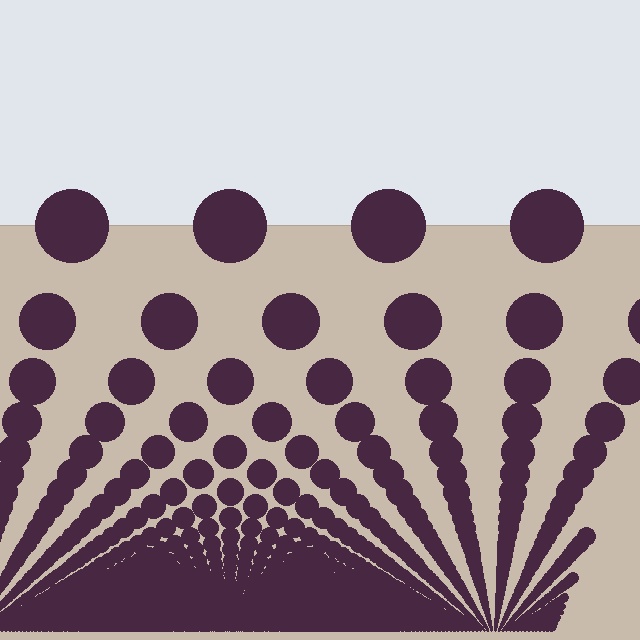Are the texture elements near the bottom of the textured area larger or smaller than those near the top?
Smaller. The gradient is inverted — elements near the bottom are smaller and denser.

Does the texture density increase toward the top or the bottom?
Density increases toward the bottom.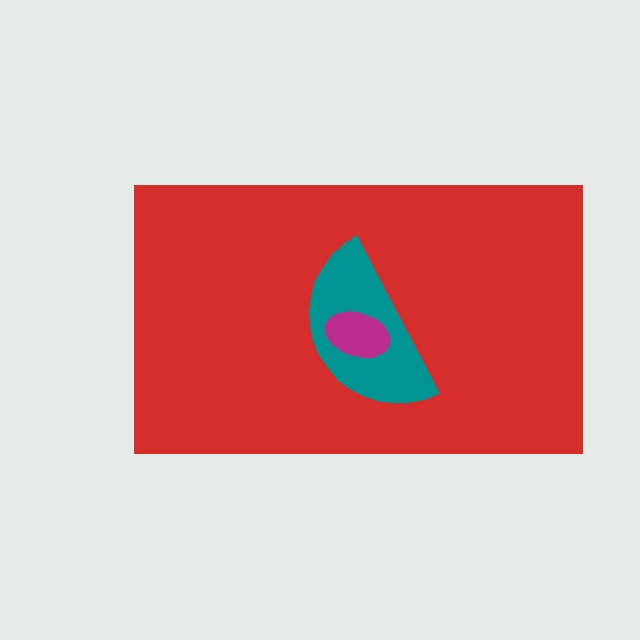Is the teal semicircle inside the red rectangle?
Yes.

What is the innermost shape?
The magenta ellipse.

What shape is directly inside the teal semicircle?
The magenta ellipse.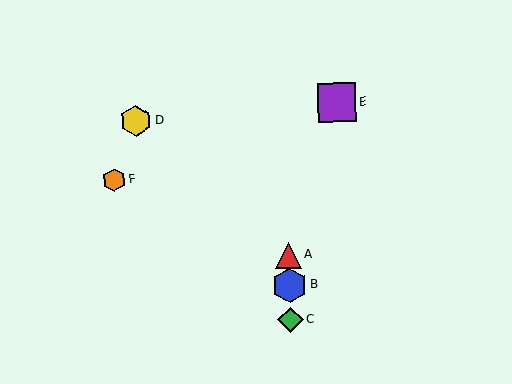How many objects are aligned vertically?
3 objects (A, B, C) are aligned vertically.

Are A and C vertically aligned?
Yes, both are at x≈288.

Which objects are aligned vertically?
Objects A, B, C are aligned vertically.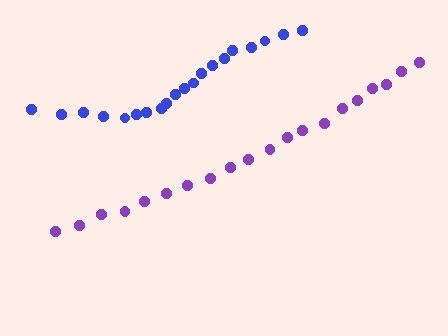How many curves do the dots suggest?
There are 2 distinct paths.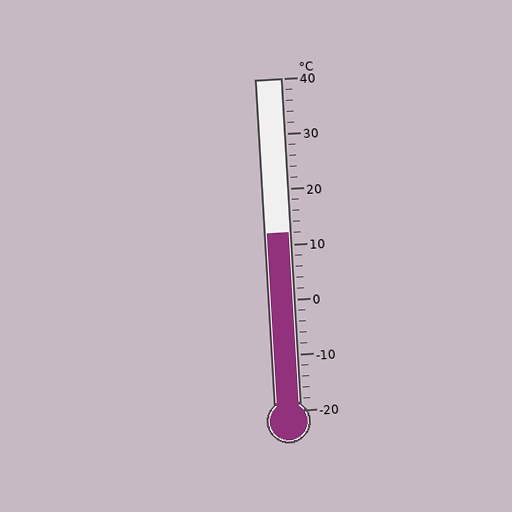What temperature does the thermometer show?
The thermometer shows approximately 12°C.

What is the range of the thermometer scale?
The thermometer scale ranges from -20°C to 40°C.